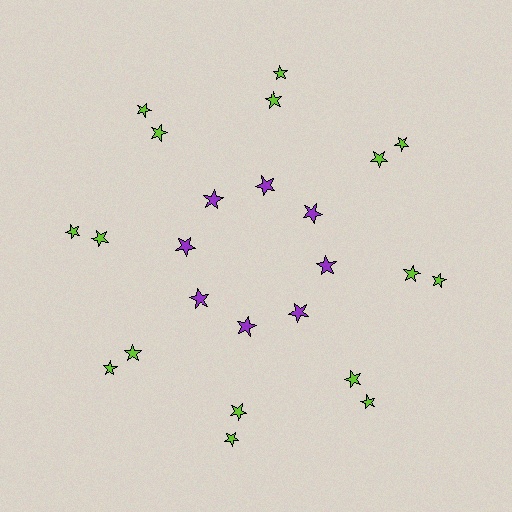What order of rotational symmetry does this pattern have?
This pattern has 8-fold rotational symmetry.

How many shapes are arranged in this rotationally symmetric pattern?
There are 24 shapes, arranged in 8 groups of 3.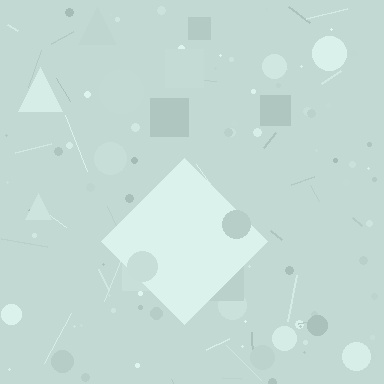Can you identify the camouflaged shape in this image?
The camouflaged shape is a diamond.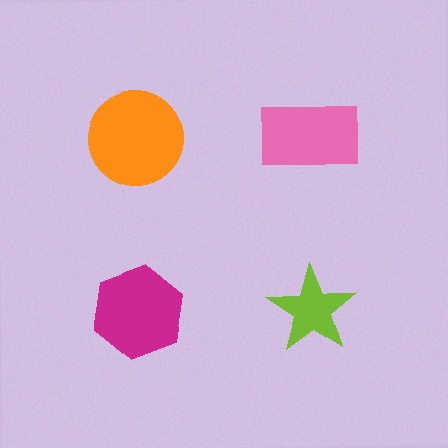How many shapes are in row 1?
2 shapes.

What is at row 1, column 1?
An orange circle.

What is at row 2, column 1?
A magenta hexagon.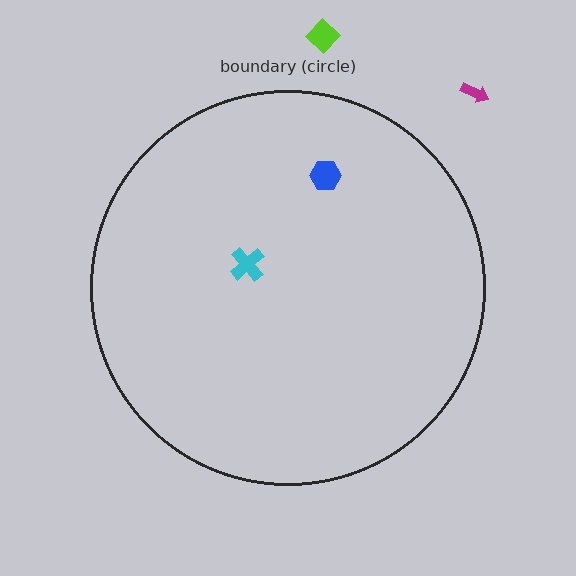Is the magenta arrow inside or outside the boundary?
Outside.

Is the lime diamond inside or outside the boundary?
Outside.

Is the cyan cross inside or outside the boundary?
Inside.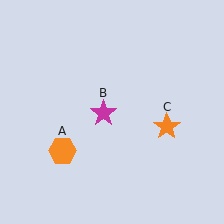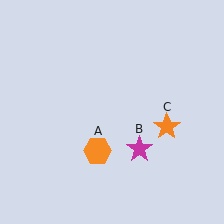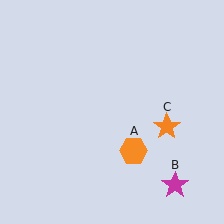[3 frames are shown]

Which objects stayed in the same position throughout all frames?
Orange star (object C) remained stationary.